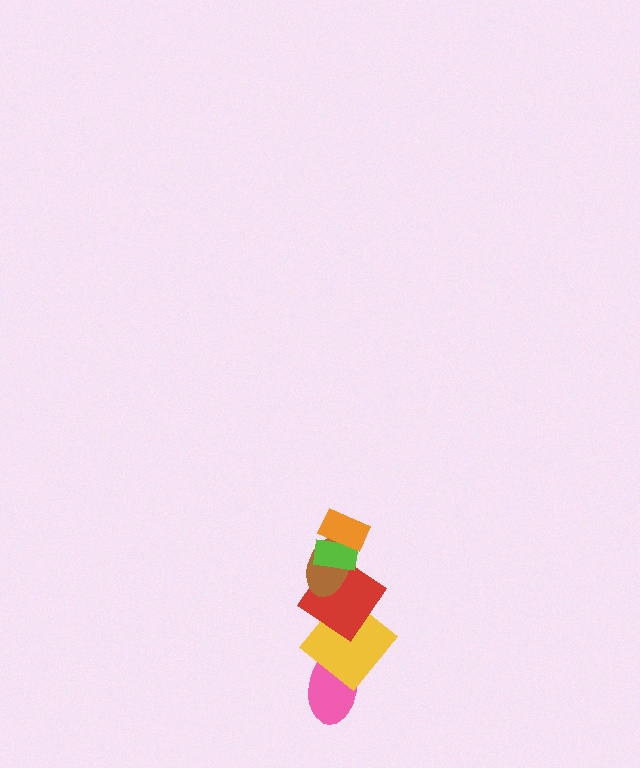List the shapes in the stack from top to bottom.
From top to bottom: the orange rectangle, the lime rectangle, the brown ellipse, the red diamond, the yellow diamond, the pink ellipse.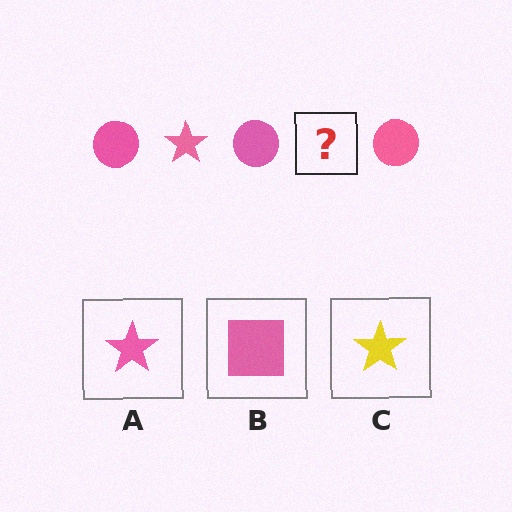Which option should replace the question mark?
Option A.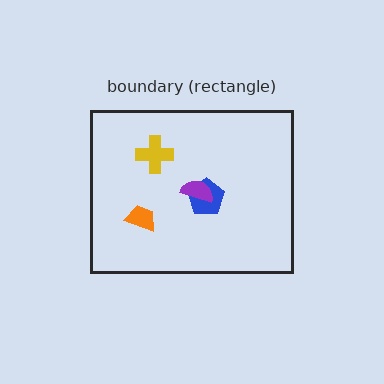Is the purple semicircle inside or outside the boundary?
Inside.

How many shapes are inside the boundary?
4 inside, 0 outside.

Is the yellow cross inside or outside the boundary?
Inside.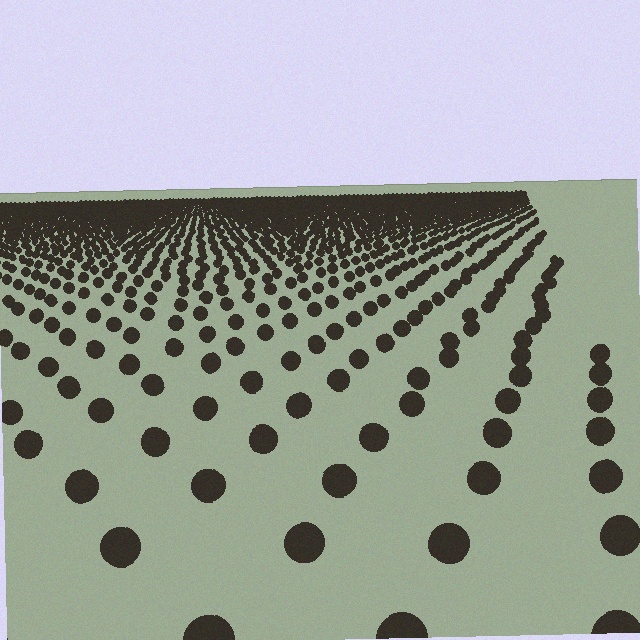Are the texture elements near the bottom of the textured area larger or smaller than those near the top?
Larger. Near the bottom, elements are closer to the viewer and appear at a bigger on-screen size.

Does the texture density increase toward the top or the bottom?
Density increases toward the top.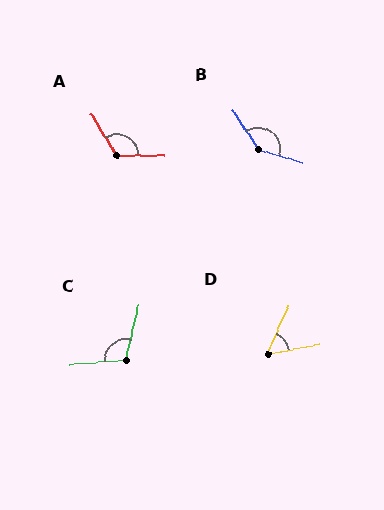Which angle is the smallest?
D, at approximately 56 degrees.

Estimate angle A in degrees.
Approximately 120 degrees.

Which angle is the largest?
B, at approximately 139 degrees.